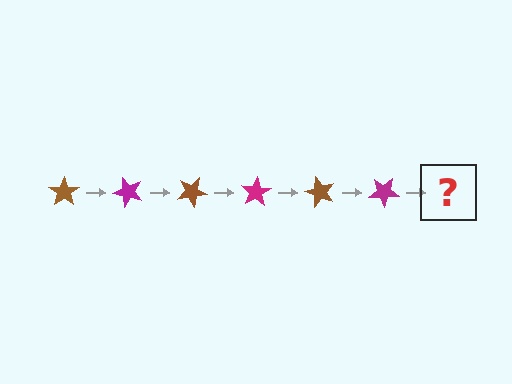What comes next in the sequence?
The next element should be a brown star, rotated 300 degrees from the start.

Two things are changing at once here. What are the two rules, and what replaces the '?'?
The two rules are that it rotates 50 degrees each step and the color cycles through brown and magenta. The '?' should be a brown star, rotated 300 degrees from the start.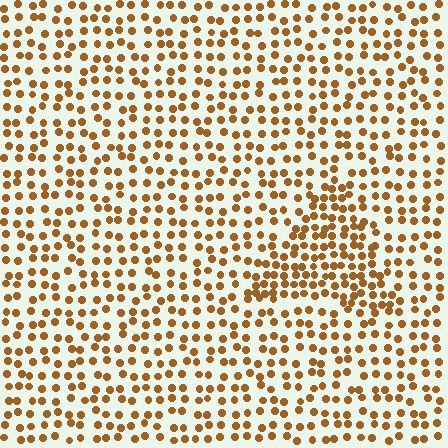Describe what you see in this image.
The image contains small brown elements arranged at two different densities. A triangle-shaped region is visible where the elements are more densely packed than the surrounding area.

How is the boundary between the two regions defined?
The boundary is defined by a change in element density (approximately 1.7x ratio). All elements are the same color, size, and shape.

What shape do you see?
I see a triangle.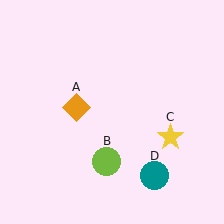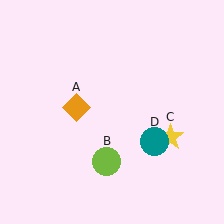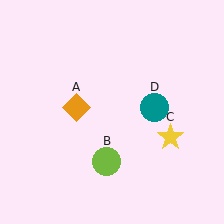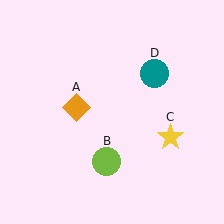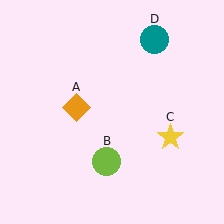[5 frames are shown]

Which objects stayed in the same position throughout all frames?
Orange diamond (object A) and lime circle (object B) and yellow star (object C) remained stationary.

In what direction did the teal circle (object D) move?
The teal circle (object D) moved up.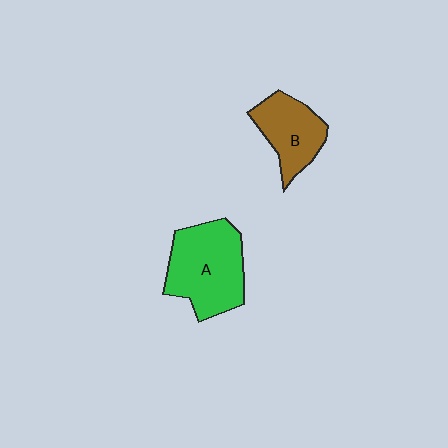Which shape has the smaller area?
Shape B (brown).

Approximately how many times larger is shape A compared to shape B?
Approximately 1.5 times.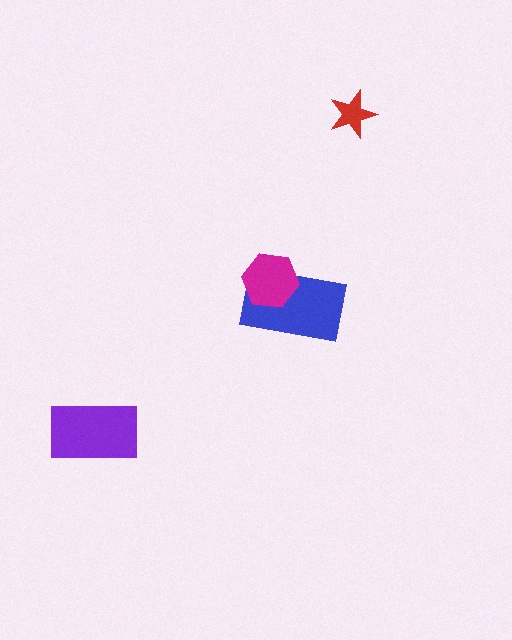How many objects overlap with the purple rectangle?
0 objects overlap with the purple rectangle.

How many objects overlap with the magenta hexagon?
1 object overlaps with the magenta hexagon.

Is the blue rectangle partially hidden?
Yes, it is partially covered by another shape.